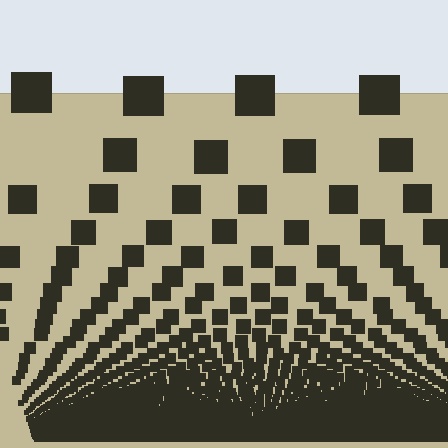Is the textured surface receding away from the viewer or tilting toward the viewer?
The surface appears to tilt toward the viewer. Texture elements get larger and sparser toward the top.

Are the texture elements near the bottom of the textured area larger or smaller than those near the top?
Smaller. The gradient is inverted — elements near the bottom are smaller and denser.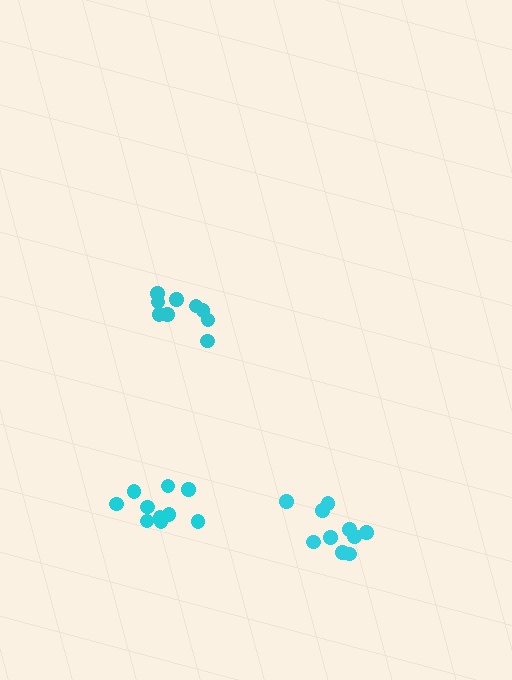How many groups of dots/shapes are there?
There are 3 groups.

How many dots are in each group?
Group 1: 10 dots, Group 2: 9 dots, Group 3: 10 dots (29 total).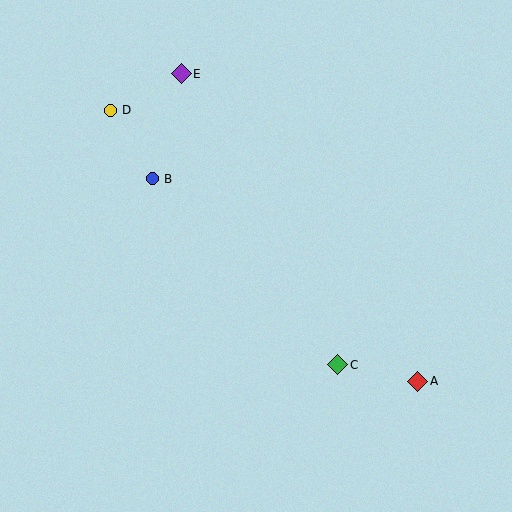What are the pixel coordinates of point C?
Point C is at (338, 365).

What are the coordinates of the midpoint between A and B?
The midpoint between A and B is at (285, 280).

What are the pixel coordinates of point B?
Point B is at (152, 179).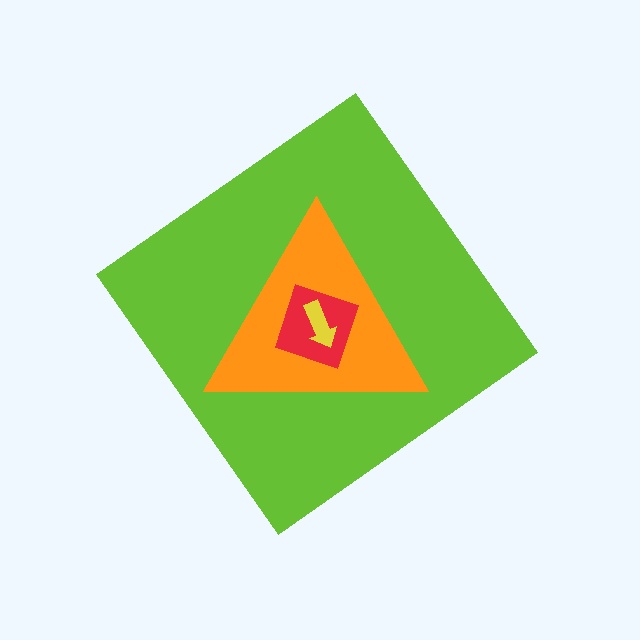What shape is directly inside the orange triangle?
The red square.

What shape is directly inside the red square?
The yellow arrow.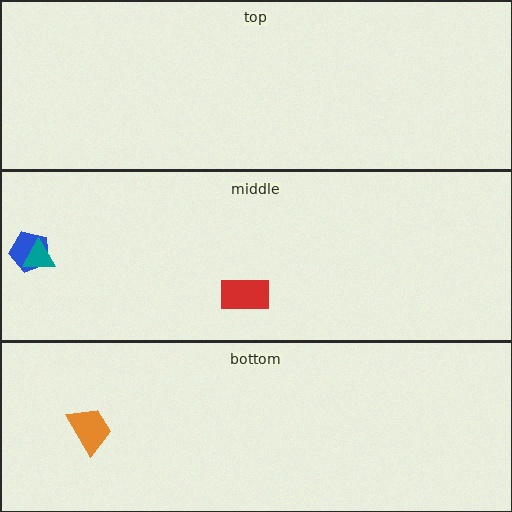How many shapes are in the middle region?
3.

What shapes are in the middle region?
The blue pentagon, the red rectangle, the teal triangle.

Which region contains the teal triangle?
The middle region.